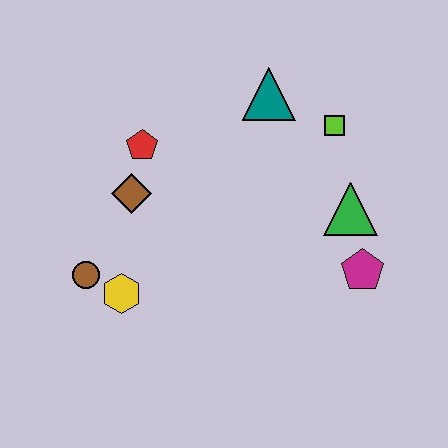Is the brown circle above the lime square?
No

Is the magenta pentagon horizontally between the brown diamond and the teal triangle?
No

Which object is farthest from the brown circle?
The lime square is farthest from the brown circle.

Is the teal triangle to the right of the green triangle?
No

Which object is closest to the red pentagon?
The brown diamond is closest to the red pentagon.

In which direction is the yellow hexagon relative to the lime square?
The yellow hexagon is to the left of the lime square.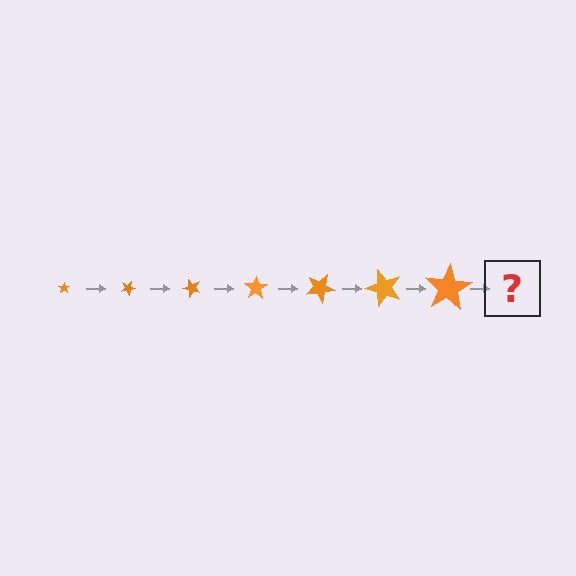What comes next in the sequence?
The next element should be a star, larger than the previous one and rotated 175 degrees from the start.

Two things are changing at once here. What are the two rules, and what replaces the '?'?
The two rules are that the star grows larger each step and it rotates 25 degrees each step. The '?' should be a star, larger than the previous one and rotated 175 degrees from the start.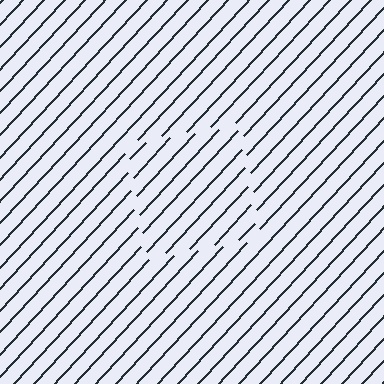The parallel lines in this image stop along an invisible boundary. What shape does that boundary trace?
An illusory square. The interior of the shape contains the same grating, shifted by half a period — the contour is defined by the phase discontinuity where line-ends from the inner and outer gratings abut.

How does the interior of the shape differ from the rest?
The interior of the shape contains the same grating, shifted by half a period — the contour is defined by the phase discontinuity where line-ends from the inner and outer gratings abut.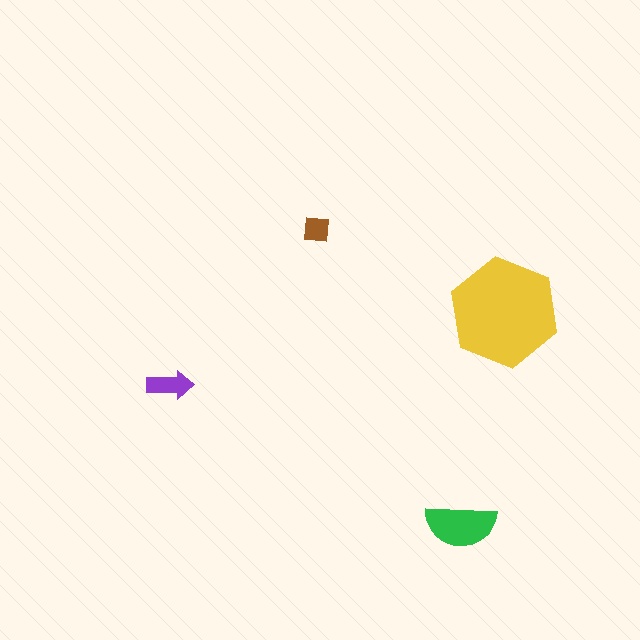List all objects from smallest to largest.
The brown square, the purple arrow, the green semicircle, the yellow hexagon.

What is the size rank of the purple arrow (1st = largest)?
3rd.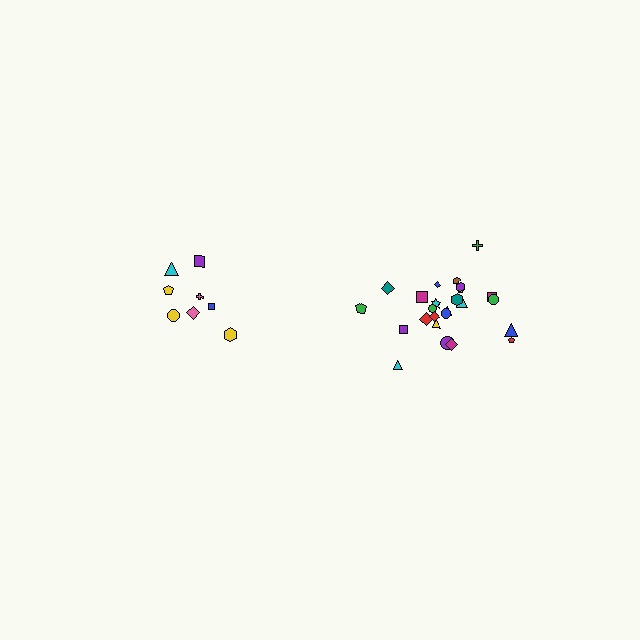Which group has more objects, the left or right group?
The right group.